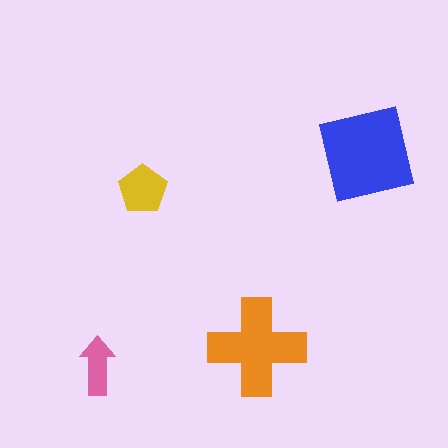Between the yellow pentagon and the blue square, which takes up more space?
The blue square.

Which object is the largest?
The blue square.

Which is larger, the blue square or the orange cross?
The blue square.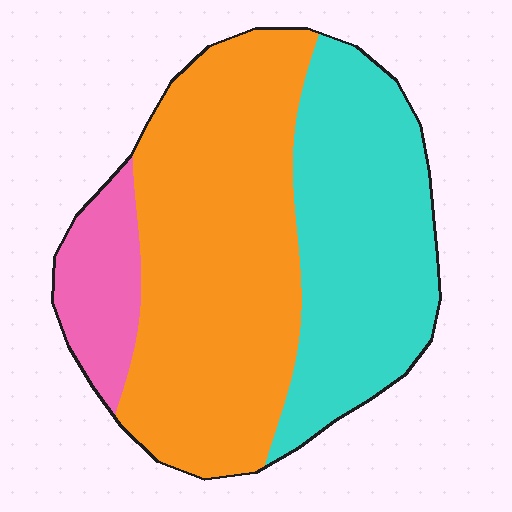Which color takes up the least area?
Pink, at roughly 10%.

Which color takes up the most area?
Orange, at roughly 50%.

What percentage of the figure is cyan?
Cyan takes up about three eighths (3/8) of the figure.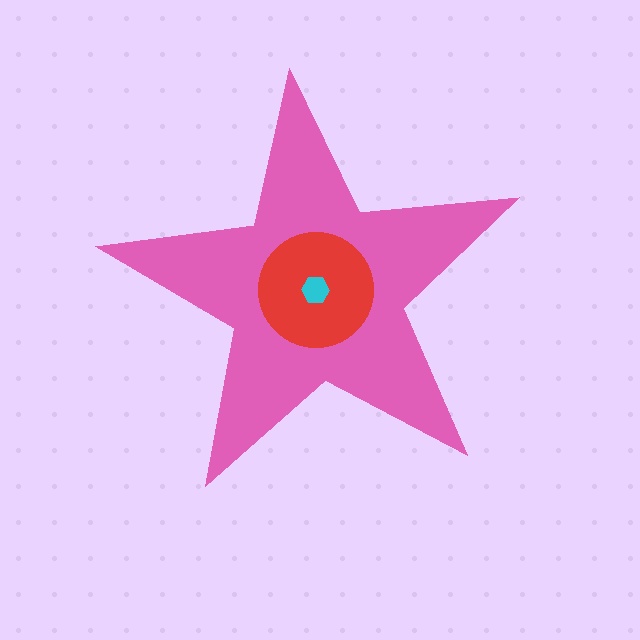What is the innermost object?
The cyan hexagon.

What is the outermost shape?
The pink star.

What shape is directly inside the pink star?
The red circle.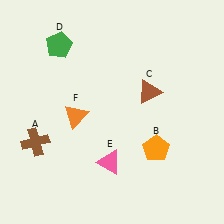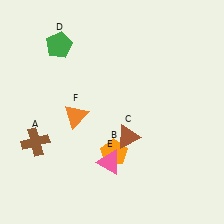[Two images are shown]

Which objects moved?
The objects that moved are: the orange pentagon (B), the brown triangle (C).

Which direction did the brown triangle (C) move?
The brown triangle (C) moved down.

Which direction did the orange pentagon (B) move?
The orange pentagon (B) moved left.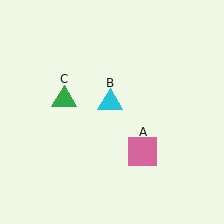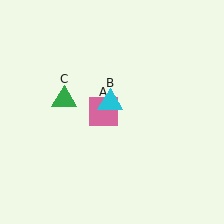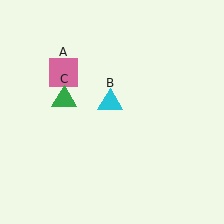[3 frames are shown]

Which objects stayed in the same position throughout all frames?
Cyan triangle (object B) and green triangle (object C) remained stationary.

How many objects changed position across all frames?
1 object changed position: pink square (object A).